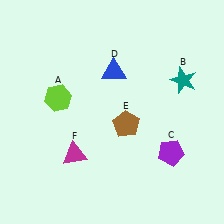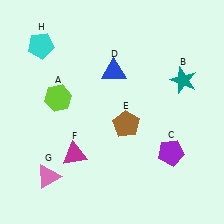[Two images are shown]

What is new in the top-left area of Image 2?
A cyan pentagon (H) was added in the top-left area of Image 2.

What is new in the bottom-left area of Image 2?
A pink triangle (G) was added in the bottom-left area of Image 2.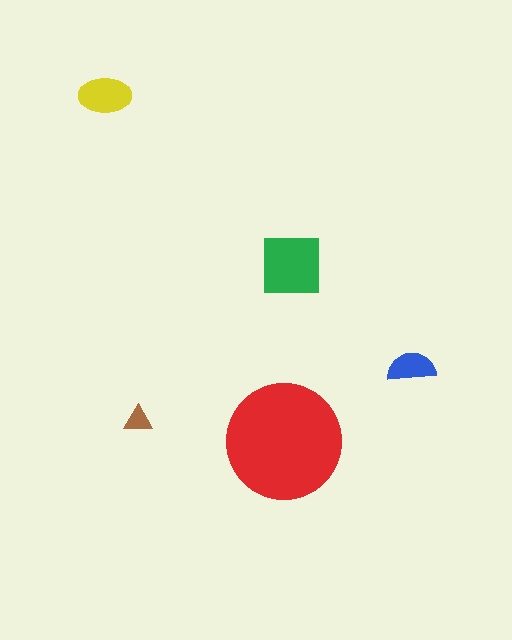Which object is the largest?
The red circle.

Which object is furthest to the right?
The blue semicircle is rightmost.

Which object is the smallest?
The brown triangle.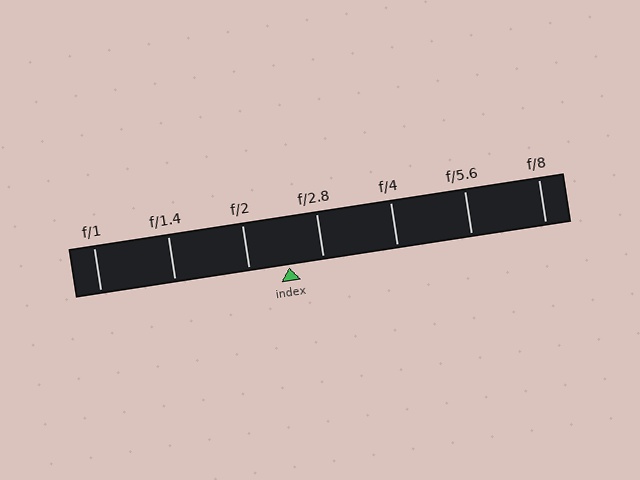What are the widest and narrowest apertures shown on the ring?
The widest aperture shown is f/1 and the narrowest is f/8.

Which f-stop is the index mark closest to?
The index mark is closest to f/2.8.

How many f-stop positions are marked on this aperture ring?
There are 7 f-stop positions marked.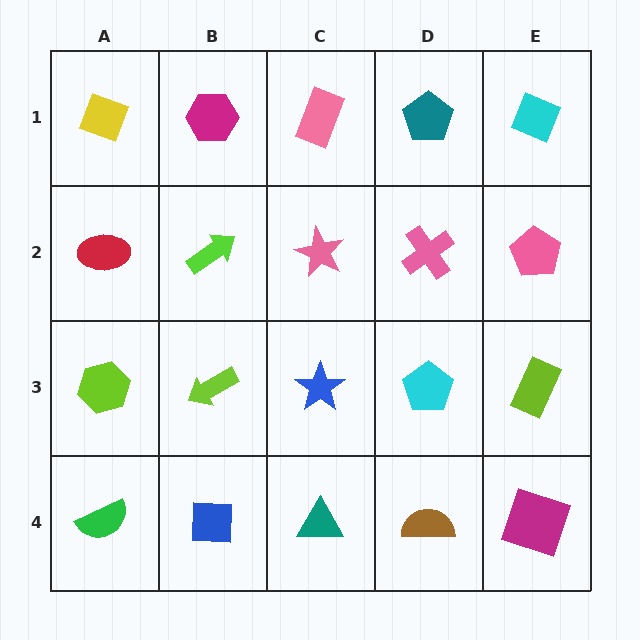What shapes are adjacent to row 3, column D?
A pink cross (row 2, column D), a brown semicircle (row 4, column D), a blue star (row 3, column C), a lime rectangle (row 3, column E).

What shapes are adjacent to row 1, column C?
A pink star (row 2, column C), a magenta hexagon (row 1, column B), a teal pentagon (row 1, column D).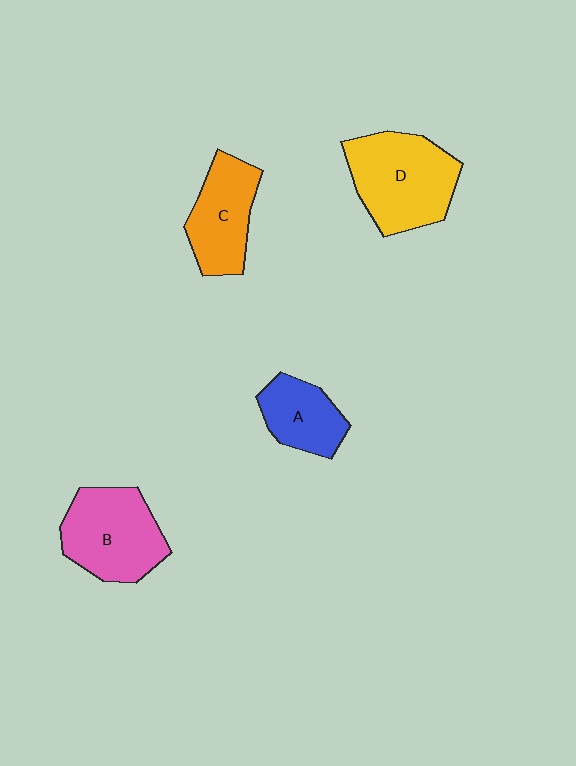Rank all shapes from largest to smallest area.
From largest to smallest: D (yellow), B (pink), C (orange), A (blue).